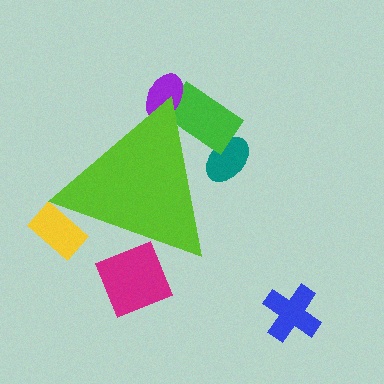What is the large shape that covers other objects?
A lime triangle.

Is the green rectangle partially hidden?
Yes, the green rectangle is partially hidden behind the lime triangle.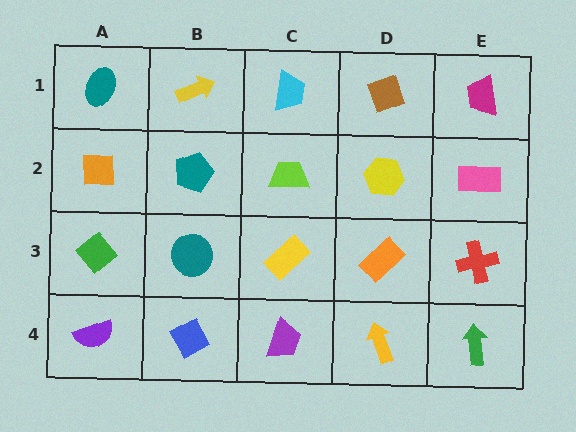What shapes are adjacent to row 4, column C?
A yellow rectangle (row 3, column C), a blue diamond (row 4, column B), a yellow arrow (row 4, column D).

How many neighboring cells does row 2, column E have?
3.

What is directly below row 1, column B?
A teal pentagon.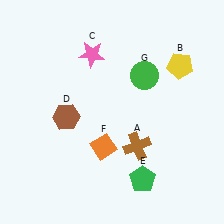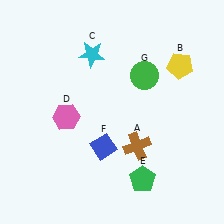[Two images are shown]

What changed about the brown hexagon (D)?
In Image 1, D is brown. In Image 2, it changed to pink.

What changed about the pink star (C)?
In Image 1, C is pink. In Image 2, it changed to cyan.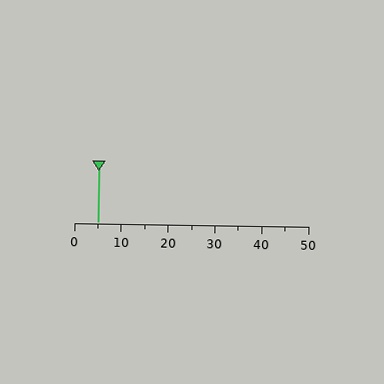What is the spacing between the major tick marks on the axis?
The major ticks are spaced 10 apart.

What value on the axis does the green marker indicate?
The marker indicates approximately 5.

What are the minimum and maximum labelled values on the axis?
The axis runs from 0 to 50.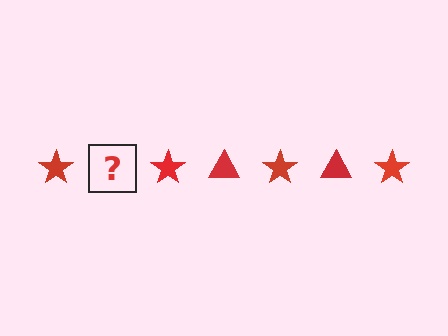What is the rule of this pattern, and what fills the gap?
The rule is that the pattern cycles through star, triangle shapes in red. The gap should be filled with a red triangle.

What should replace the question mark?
The question mark should be replaced with a red triangle.